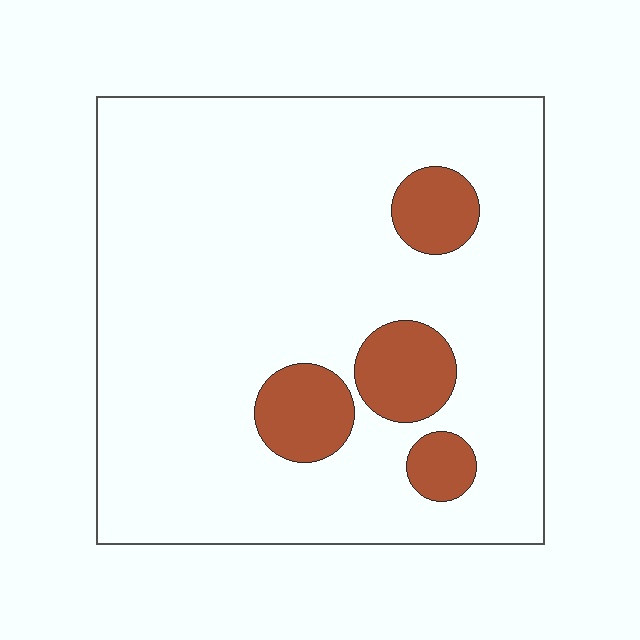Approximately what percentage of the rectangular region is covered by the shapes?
Approximately 15%.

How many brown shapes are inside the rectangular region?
4.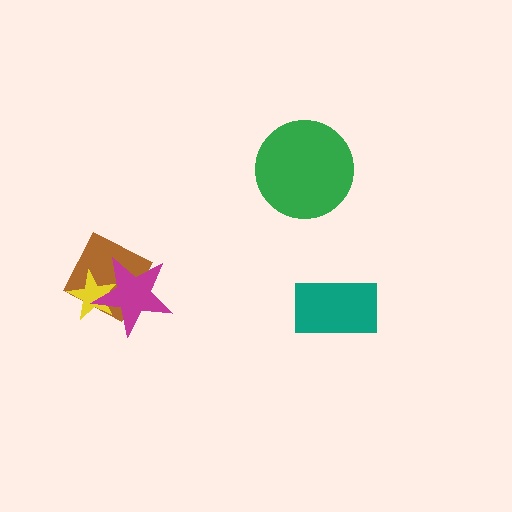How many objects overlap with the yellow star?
2 objects overlap with the yellow star.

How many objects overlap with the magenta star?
2 objects overlap with the magenta star.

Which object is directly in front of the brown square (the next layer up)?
The yellow star is directly in front of the brown square.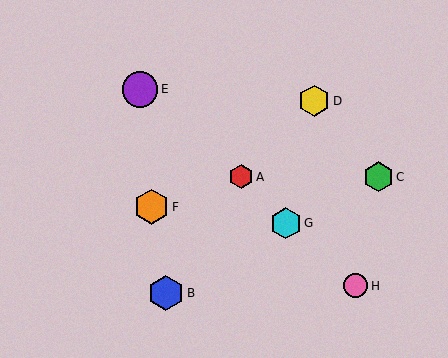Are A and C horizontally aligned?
Yes, both are at y≈177.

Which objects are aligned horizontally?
Objects A, C are aligned horizontally.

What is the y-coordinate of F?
Object F is at y≈207.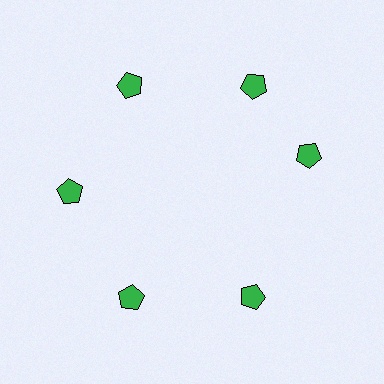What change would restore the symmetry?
The symmetry would be restored by rotating it back into even spacing with its neighbors so that all 6 pentagons sit at equal angles and equal distance from the center.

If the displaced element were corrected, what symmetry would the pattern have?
It would have 6-fold rotational symmetry — the pattern would map onto itself every 60 degrees.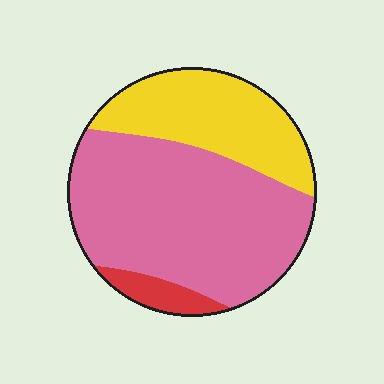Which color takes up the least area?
Red, at roughly 5%.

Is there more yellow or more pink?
Pink.